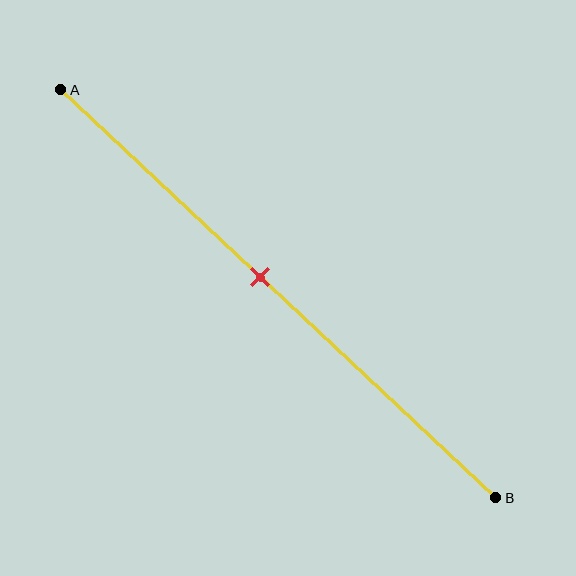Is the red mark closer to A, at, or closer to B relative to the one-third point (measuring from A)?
The red mark is closer to point B than the one-third point of segment AB.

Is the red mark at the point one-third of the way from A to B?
No, the mark is at about 45% from A, not at the 33% one-third point.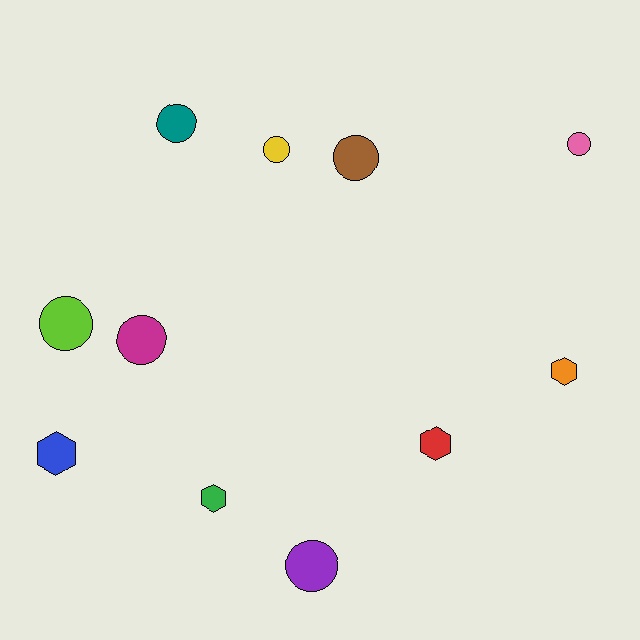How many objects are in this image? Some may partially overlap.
There are 11 objects.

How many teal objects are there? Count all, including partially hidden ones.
There is 1 teal object.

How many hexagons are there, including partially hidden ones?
There are 4 hexagons.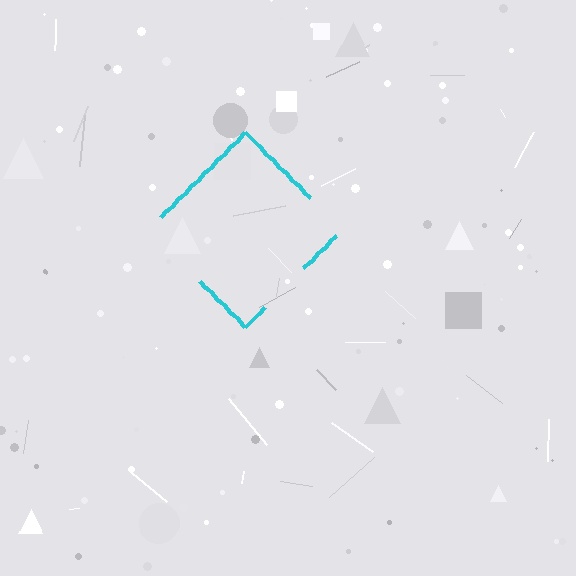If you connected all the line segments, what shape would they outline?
They would outline a diamond.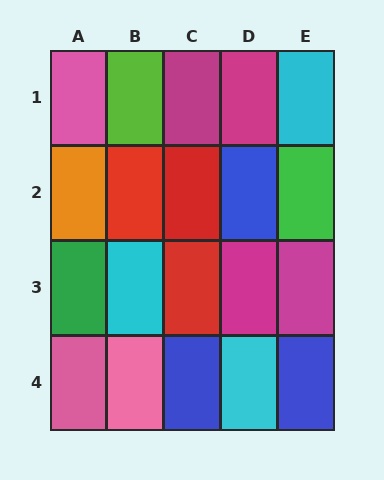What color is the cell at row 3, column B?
Cyan.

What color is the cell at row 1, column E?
Cyan.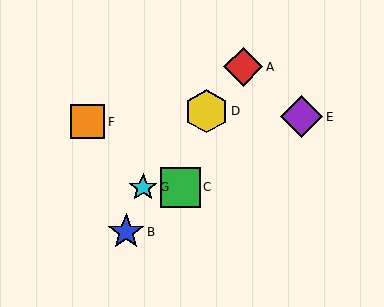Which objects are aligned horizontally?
Objects C, G are aligned horizontally.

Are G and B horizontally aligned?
No, G is at y≈187 and B is at y≈232.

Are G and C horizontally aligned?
Yes, both are at y≈187.